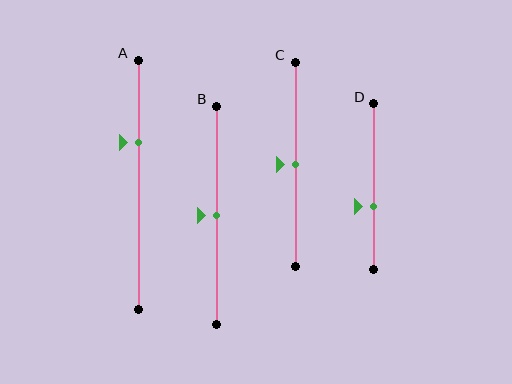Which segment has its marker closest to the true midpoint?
Segment B has its marker closest to the true midpoint.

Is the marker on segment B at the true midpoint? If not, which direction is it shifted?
Yes, the marker on segment B is at the true midpoint.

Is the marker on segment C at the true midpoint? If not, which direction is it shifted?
Yes, the marker on segment C is at the true midpoint.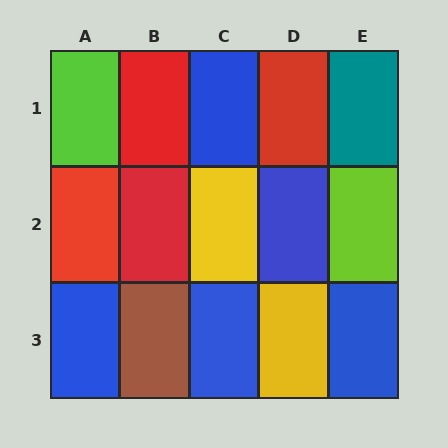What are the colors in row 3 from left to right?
Blue, brown, blue, yellow, blue.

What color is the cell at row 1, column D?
Red.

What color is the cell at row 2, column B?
Red.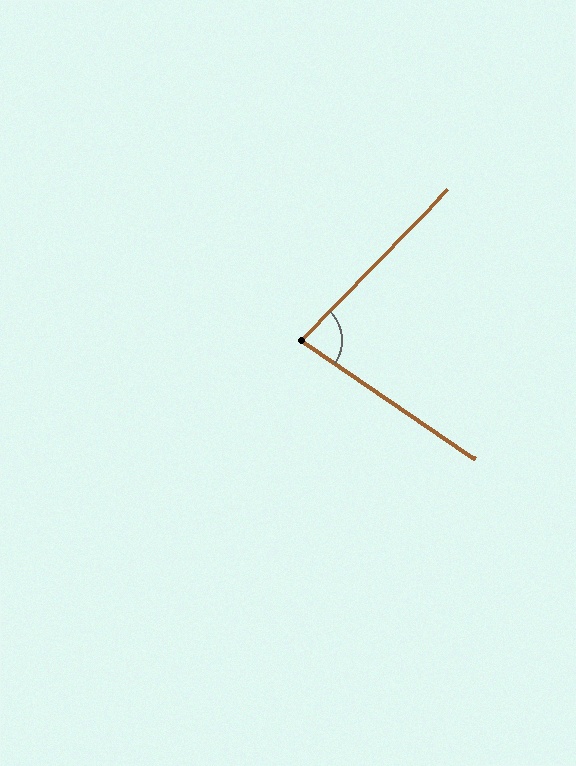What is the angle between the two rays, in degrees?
Approximately 80 degrees.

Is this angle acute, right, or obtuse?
It is acute.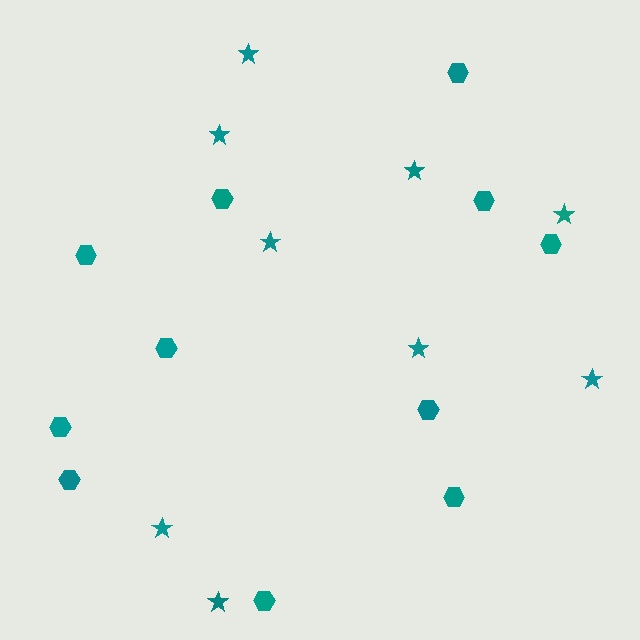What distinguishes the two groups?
There are 2 groups: one group of stars (9) and one group of hexagons (11).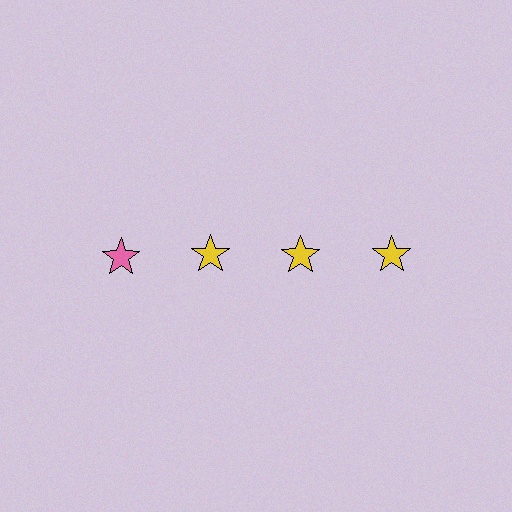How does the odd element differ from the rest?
It has a different color: pink instead of yellow.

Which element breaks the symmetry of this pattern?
The pink star in the top row, leftmost column breaks the symmetry. All other shapes are yellow stars.